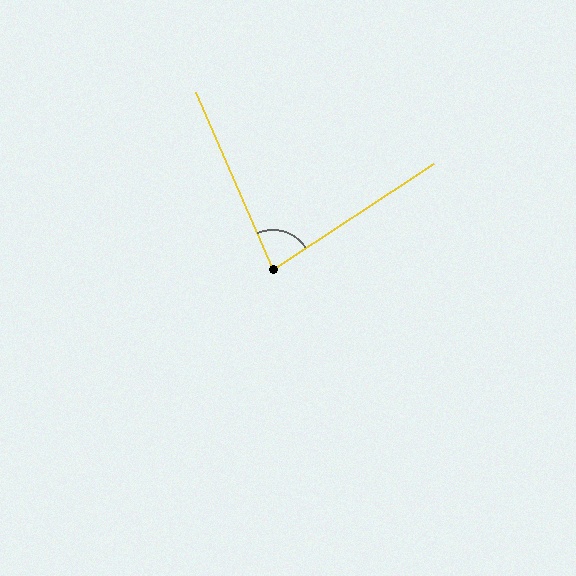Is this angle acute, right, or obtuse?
It is acute.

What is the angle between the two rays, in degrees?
Approximately 80 degrees.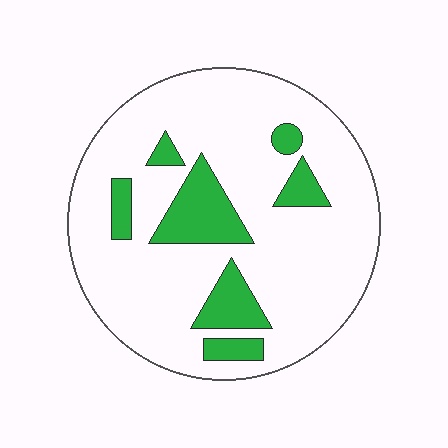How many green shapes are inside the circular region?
7.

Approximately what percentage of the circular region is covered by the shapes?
Approximately 20%.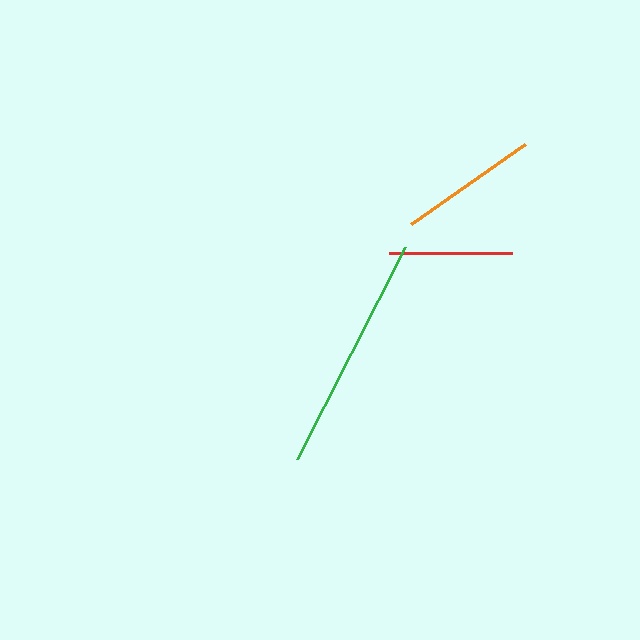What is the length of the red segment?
The red segment is approximately 123 pixels long.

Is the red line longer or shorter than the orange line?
The orange line is longer than the red line.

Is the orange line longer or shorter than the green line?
The green line is longer than the orange line.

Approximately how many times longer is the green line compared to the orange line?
The green line is approximately 1.7 times the length of the orange line.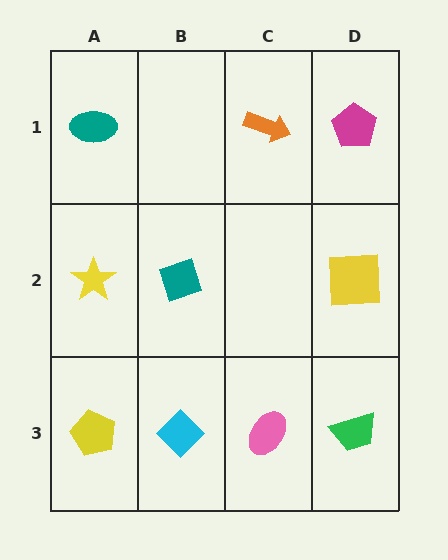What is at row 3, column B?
A cyan diamond.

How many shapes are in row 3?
4 shapes.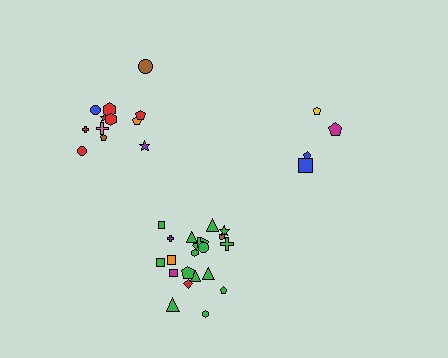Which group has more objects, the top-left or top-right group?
The top-left group.